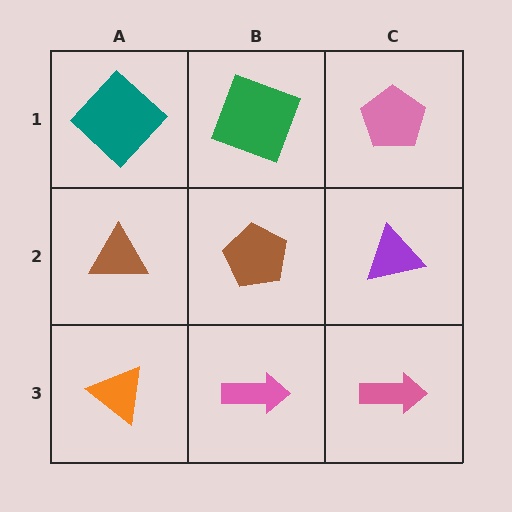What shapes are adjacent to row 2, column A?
A teal diamond (row 1, column A), an orange triangle (row 3, column A), a brown pentagon (row 2, column B).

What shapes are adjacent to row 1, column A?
A brown triangle (row 2, column A), a green square (row 1, column B).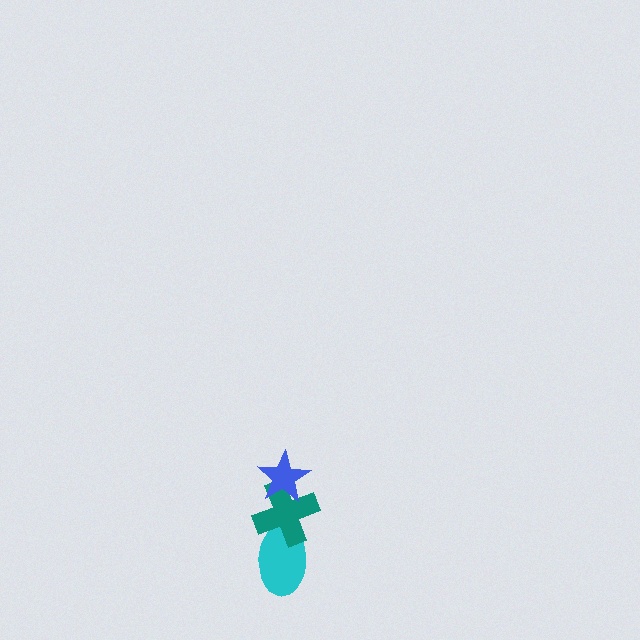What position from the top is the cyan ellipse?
The cyan ellipse is 3rd from the top.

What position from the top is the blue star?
The blue star is 1st from the top.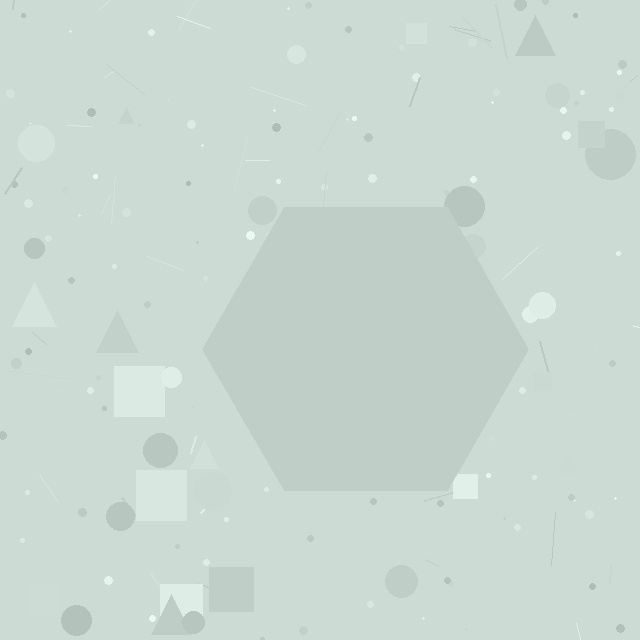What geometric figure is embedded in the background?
A hexagon is embedded in the background.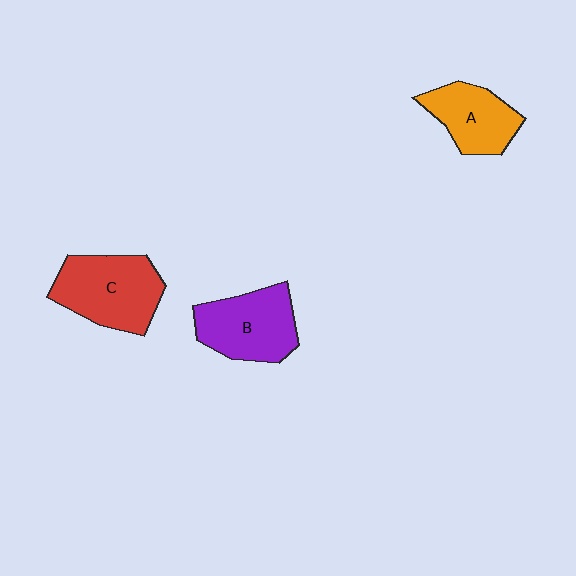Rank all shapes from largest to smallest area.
From largest to smallest: C (red), B (purple), A (orange).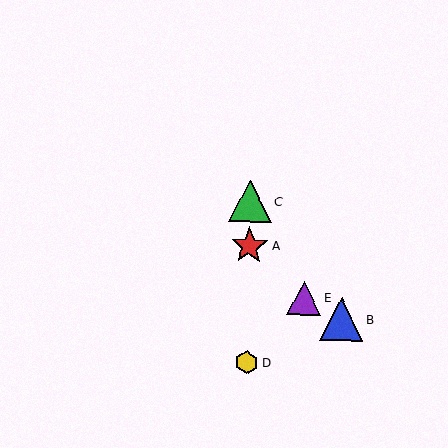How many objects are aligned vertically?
3 objects (A, C, D) are aligned vertically.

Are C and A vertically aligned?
Yes, both are at x≈250.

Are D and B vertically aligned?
No, D is at x≈247 and B is at x≈341.